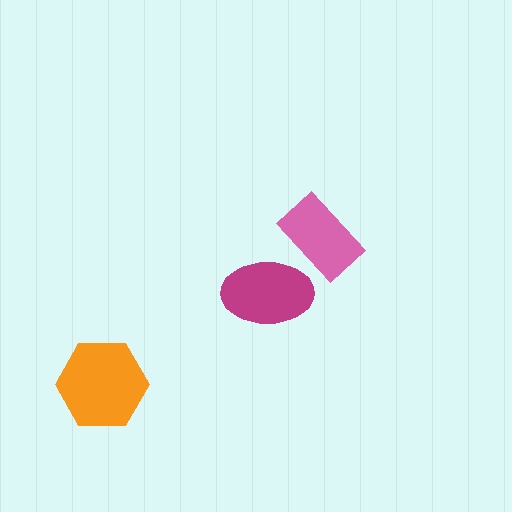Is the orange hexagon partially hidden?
No, no other shape covers it.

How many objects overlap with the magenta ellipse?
1 object overlaps with the magenta ellipse.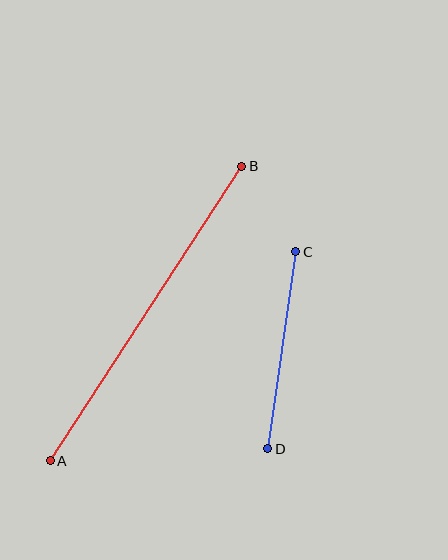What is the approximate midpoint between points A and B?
The midpoint is at approximately (146, 314) pixels.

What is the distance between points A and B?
The distance is approximately 351 pixels.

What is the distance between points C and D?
The distance is approximately 199 pixels.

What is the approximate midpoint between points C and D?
The midpoint is at approximately (282, 350) pixels.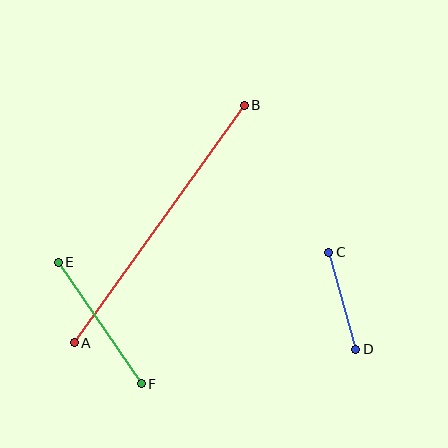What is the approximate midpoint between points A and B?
The midpoint is at approximately (159, 224) pixels.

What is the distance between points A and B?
The distance is approximately 292 pixels.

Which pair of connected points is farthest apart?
Points A and B are farthest apart.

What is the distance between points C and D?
The distance is approximately 101 pixels.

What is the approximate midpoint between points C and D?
The midpoint is at approximately (342, 301) pixels.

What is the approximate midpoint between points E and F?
The midpoint is at approximately (100, 323) pixels.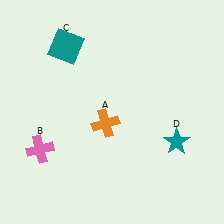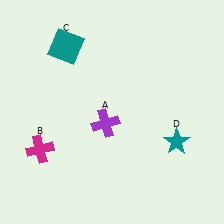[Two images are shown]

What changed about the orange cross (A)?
In Image 1, A is orange. In Image 2, it changed to purple.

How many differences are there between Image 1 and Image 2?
There are 2 differences between the two images.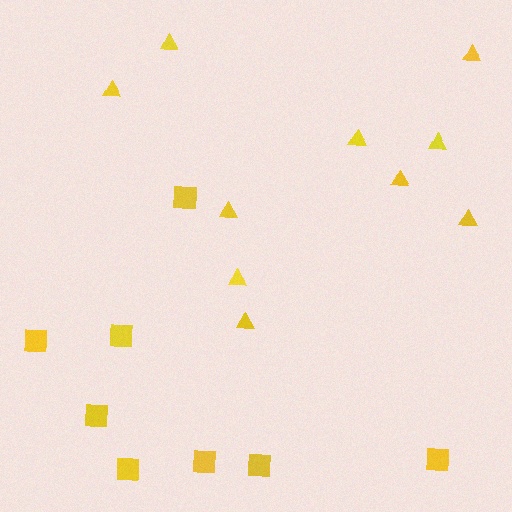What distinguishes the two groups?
There are 2 groups: one group of triangles (10) and one group of squares (8).